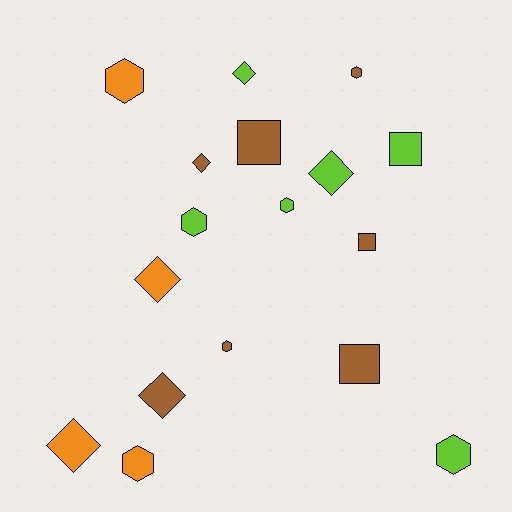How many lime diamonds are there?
There are 2 lime diamonds.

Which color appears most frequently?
Brown, with 7 objects.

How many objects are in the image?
There are 17 objects.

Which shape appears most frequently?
Hexagon, with 7 objects.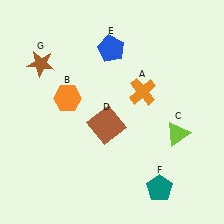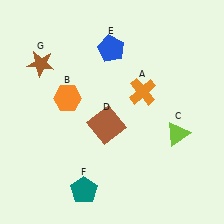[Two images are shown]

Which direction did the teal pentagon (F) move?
The teal pentagon (F) moved left.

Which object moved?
The teal pentagon (F) moved left.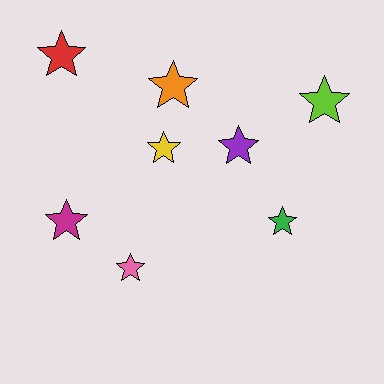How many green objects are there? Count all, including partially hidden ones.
There is 1 green object.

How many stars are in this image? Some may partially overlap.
There are 8 stars.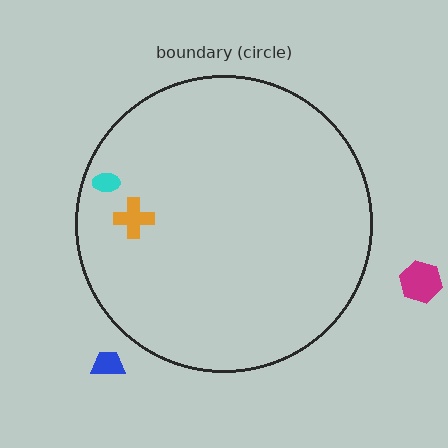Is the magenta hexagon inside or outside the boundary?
Outside.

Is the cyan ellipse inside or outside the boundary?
Inside.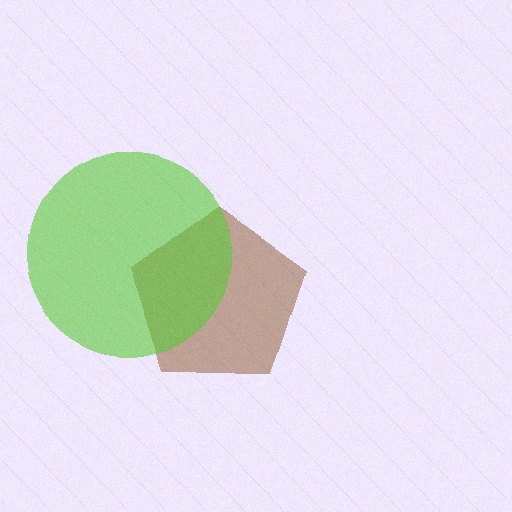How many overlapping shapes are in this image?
There are 2 overlapping shapes in the image.